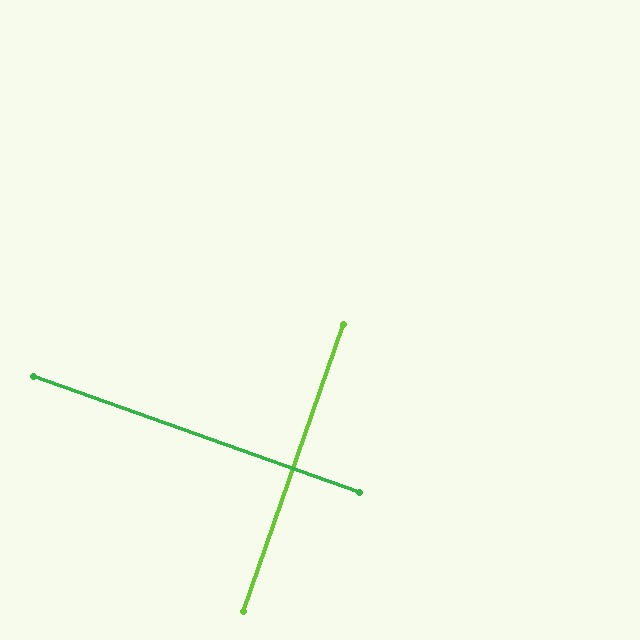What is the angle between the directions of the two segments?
Approximately 90 degrees.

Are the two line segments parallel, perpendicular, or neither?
Perpendicular — they meet at approximately 90°.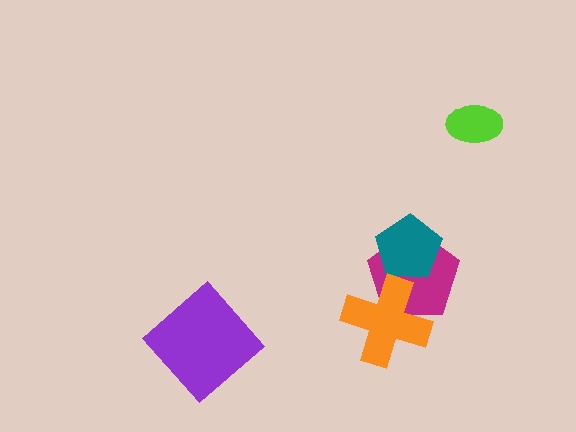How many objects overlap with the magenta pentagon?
2 objects overlap with the magenta pentagon.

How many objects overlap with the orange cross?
1 object overlaps with the orange cross.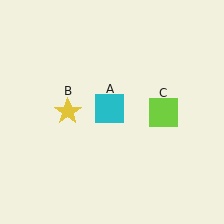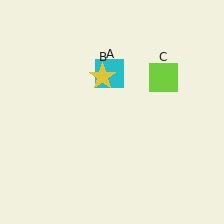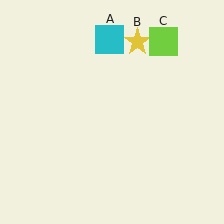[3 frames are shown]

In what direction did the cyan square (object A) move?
The cyan square (object A) moved up.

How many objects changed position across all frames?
3 objects changed position: cyan square (object A), yellow star (object B), lime square (object C).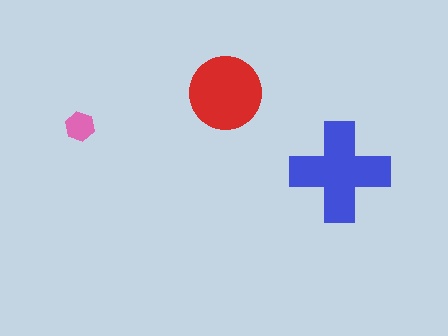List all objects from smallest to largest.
The pink hexagon, the red circle, the blue cross.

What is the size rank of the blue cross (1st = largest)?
1st.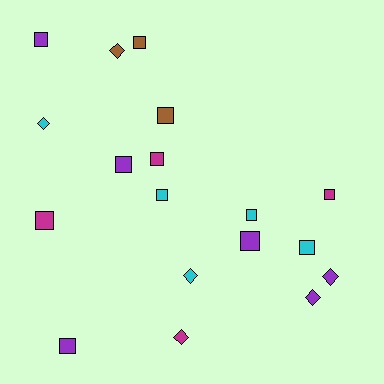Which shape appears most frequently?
Square, with 12 objects.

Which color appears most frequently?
Purple, with 6 objects.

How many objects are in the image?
There are 18 objects.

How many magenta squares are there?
There are 3 magenta squares.